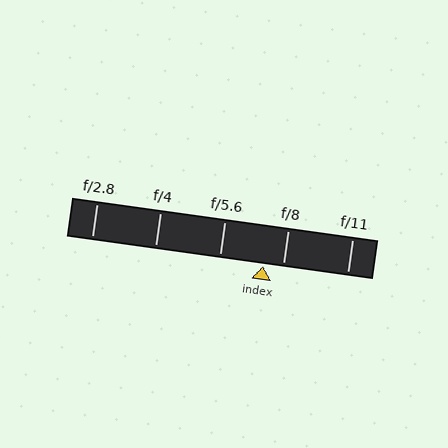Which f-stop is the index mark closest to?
The index mark is closest to f/8.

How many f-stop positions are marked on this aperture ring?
There are 5 f-stop positions marked.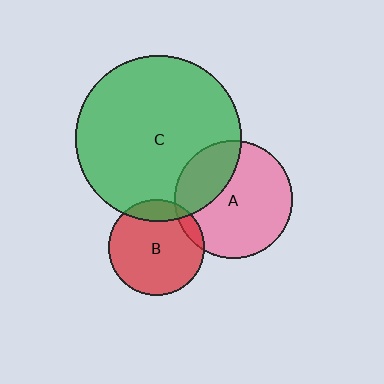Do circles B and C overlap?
Yes.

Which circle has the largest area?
Circle C (green).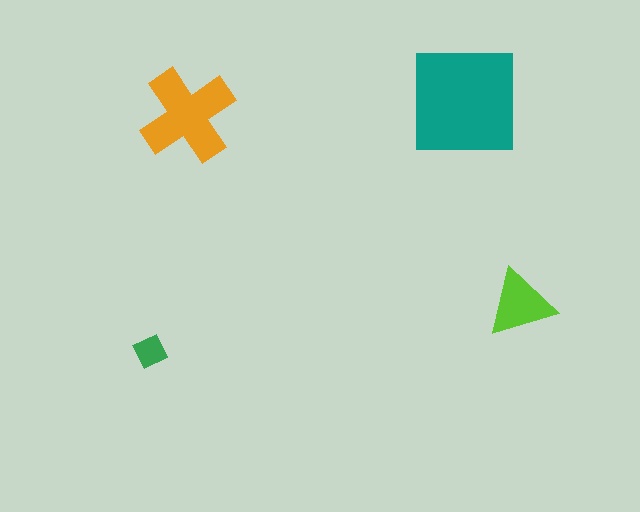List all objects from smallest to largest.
The green diamond, the lime triangle, the orange cross, the teal square.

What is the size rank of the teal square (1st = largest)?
1st.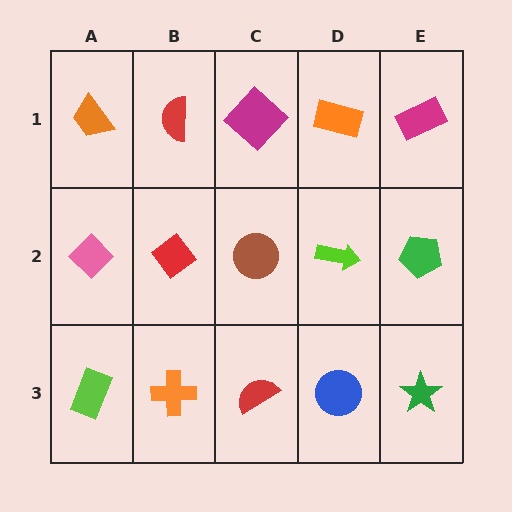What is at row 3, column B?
An orange cross.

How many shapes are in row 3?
5 shapes.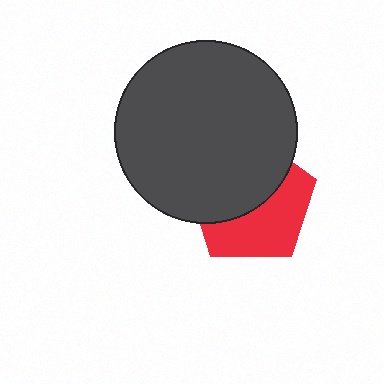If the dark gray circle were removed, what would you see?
You would see the complete red pentagon.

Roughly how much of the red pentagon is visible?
About half of it is visible (roughly 48%).